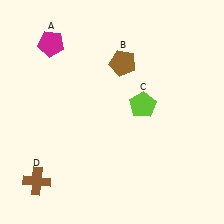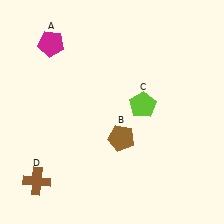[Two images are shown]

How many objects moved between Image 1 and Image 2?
1 object moved between the two images.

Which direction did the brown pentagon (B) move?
The brown pentagon (B) moved down.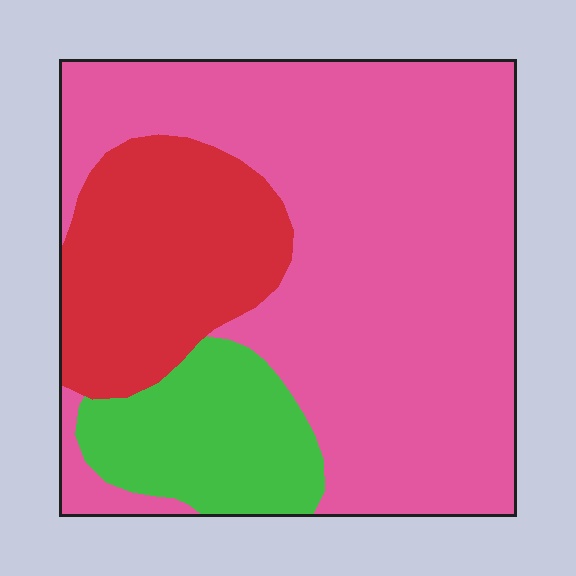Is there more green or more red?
Red.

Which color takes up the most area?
Pink, at roughly 65%.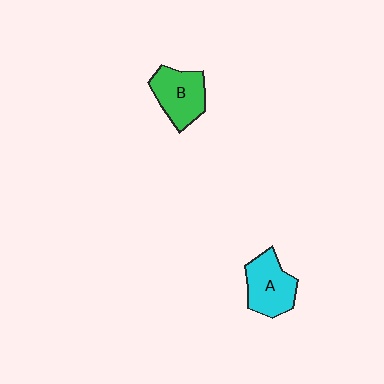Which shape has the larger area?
Shape A (cyan).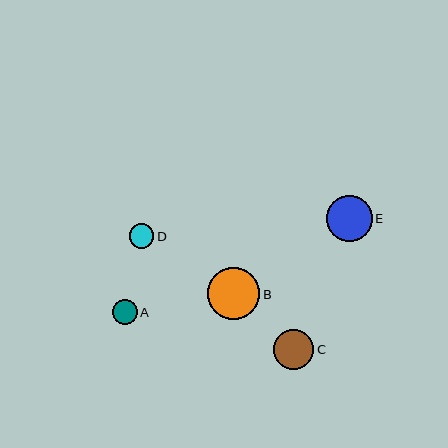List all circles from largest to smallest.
From largest to smallest: B, E, C, A, D.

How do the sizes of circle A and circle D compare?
Circle A and circle D are approximately the same size.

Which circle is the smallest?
Circle D is the smallest with a size of approximately 25 pixels.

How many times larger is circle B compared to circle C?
Circle B is approximately 1.3 times the size of circle C.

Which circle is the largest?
Circle B is the largest with a size of approximately 53 pixels.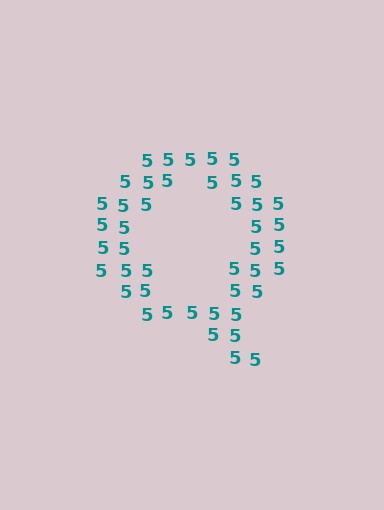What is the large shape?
The large shape is the letter Q.